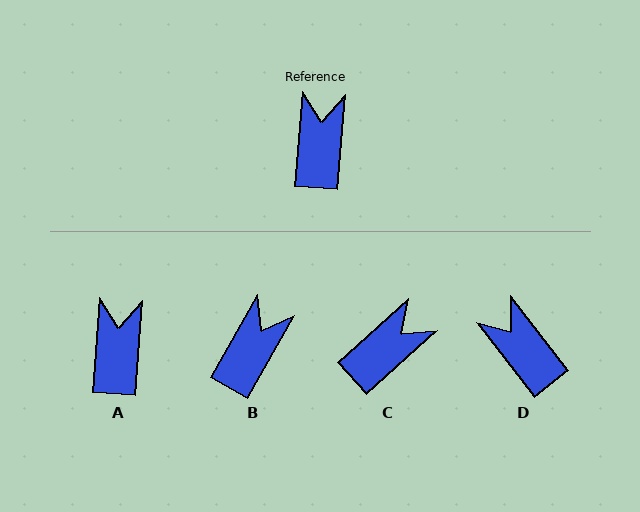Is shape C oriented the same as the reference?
No, it is off by about 43 degrees.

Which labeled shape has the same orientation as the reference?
A.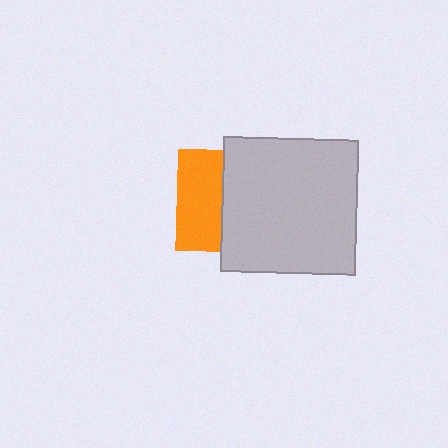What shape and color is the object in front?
The object in front is a light gray square.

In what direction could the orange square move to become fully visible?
The orange square could move left. That would shift it out from behind the light gray square entirely.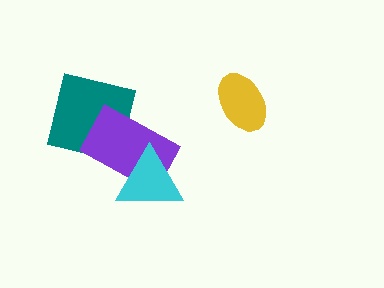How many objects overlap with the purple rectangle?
2 objects overlap with the purple rectangle.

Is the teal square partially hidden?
Yes, it is partially covered by another shape.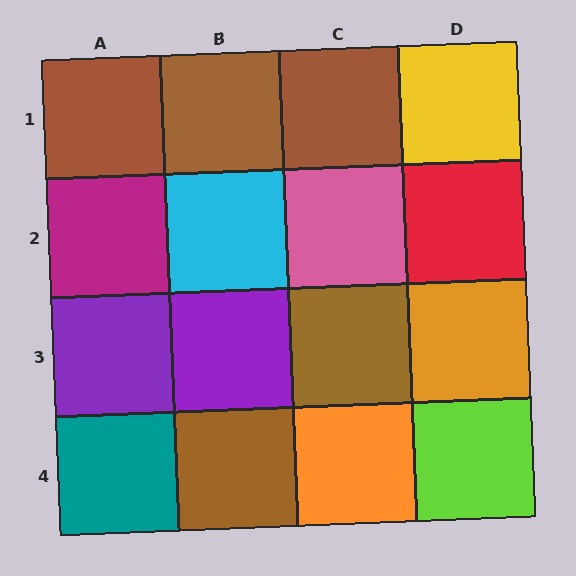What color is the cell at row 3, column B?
Purple.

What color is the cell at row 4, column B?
Brown.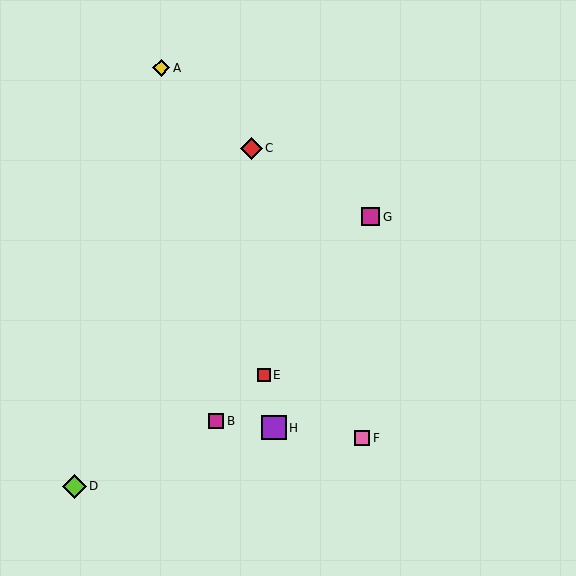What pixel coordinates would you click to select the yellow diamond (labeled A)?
Click at (161, 68) to select the yellow diamond A.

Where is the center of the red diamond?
The center of the red diamond is at (252, 148).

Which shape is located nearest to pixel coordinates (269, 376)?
The red square (labeled E) at (264, 375) is nearest to that location.